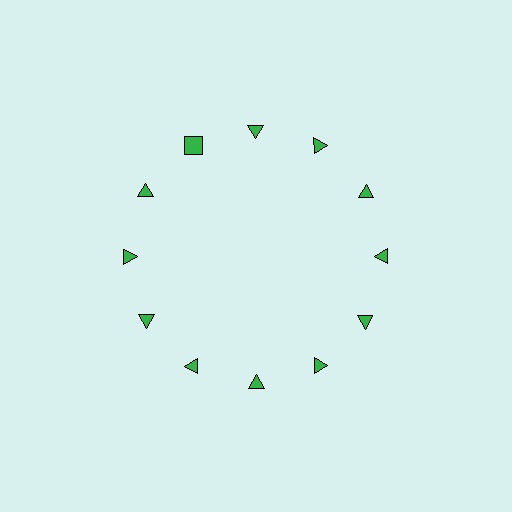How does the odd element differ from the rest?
It has a different shape: square instead of triangle.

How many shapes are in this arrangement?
There are 12 shapes arranged in a ring pattern.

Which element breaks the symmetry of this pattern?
The green square at roughly the 11 o'clock position breaks the symmetry. All other shapes are green triangles.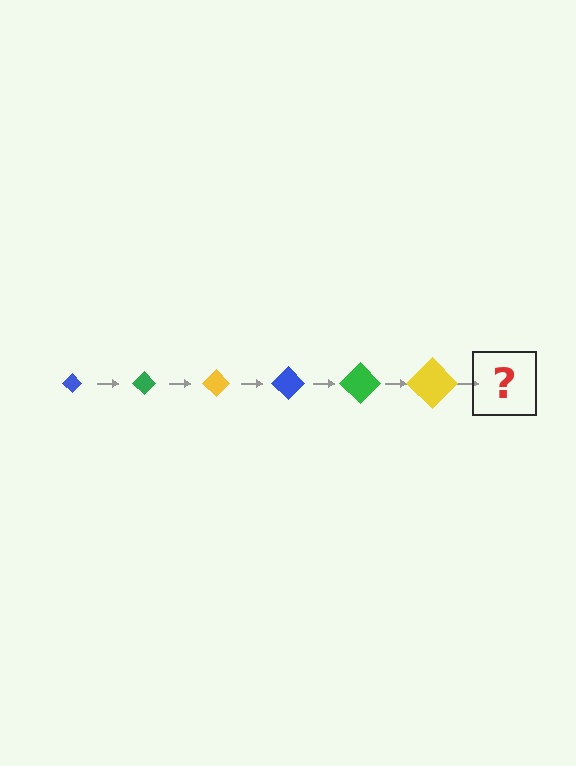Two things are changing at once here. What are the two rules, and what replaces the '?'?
The two rules are that the diamond grows larger each step and the color cycles through blue, green, and yellow. The '?' should be a blue diamond, larger than the previous one.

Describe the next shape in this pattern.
It should be a blue diamond, larger than the previous one.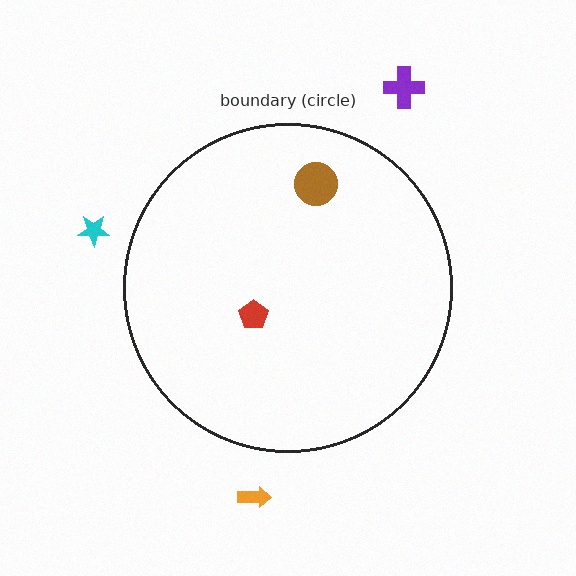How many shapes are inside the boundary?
2 inside, 3 outside.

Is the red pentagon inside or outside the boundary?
Inside.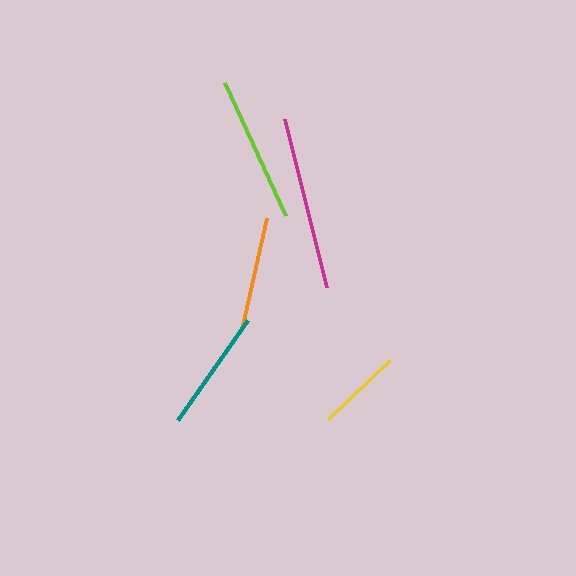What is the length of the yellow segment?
The yellow segment is approximately 86 pixels long.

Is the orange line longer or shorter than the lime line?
The lime line is longer than the orange line.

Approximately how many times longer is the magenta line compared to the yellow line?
The magenta line is approximately 2.0 times the length of the yellow line.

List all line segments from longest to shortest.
From longest to shortest: magenta, lime, teal, orange, yellow.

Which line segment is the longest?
The magenta line is the longest at approximately 174 pixels.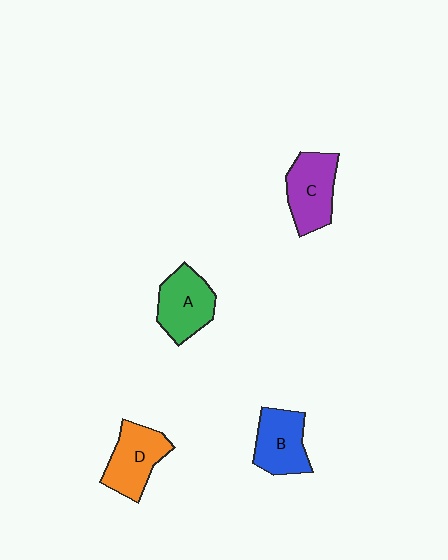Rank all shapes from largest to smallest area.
From largest to smallest: C (purple), D (orange), A (green), B (blue).